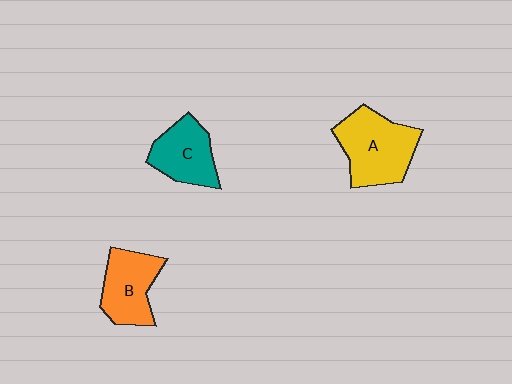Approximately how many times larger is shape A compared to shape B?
Approximately 1.3 times.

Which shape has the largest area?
Shape A (yellow).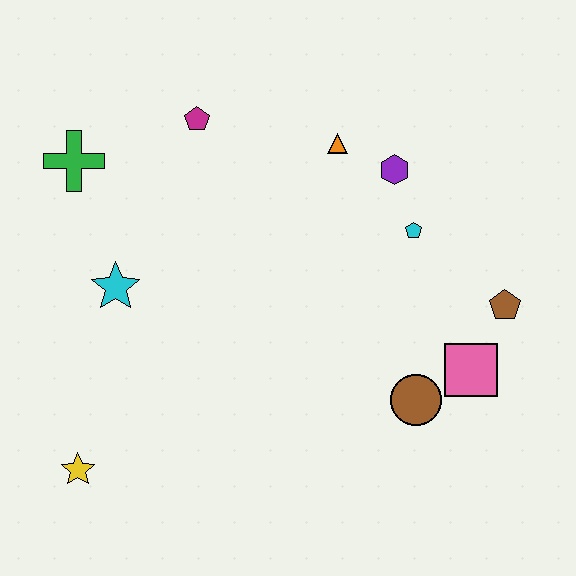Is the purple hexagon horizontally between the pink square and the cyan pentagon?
No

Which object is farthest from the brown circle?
The green cross is farthest from the brown circle.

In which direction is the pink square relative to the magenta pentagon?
The pink square is to the right of the magenta pentagon.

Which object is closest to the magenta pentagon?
The green cross is closest to the magenta pentagon.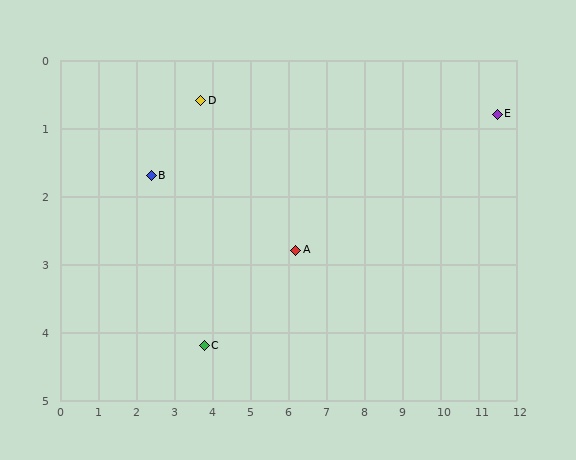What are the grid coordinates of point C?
Point C is at approximately (3.8, 4.2).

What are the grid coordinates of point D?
Point D is at approximately (3.7, 0.6).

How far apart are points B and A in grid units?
Points B and A are about 4.0 grid units apart.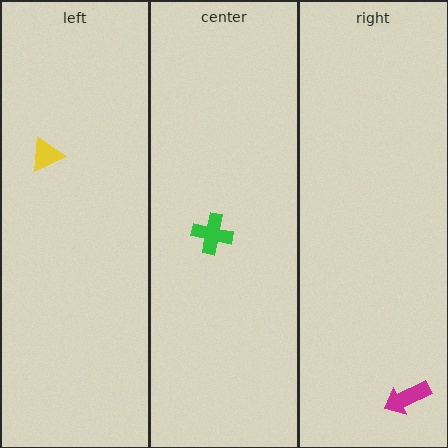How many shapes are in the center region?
1.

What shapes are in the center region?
The green cross.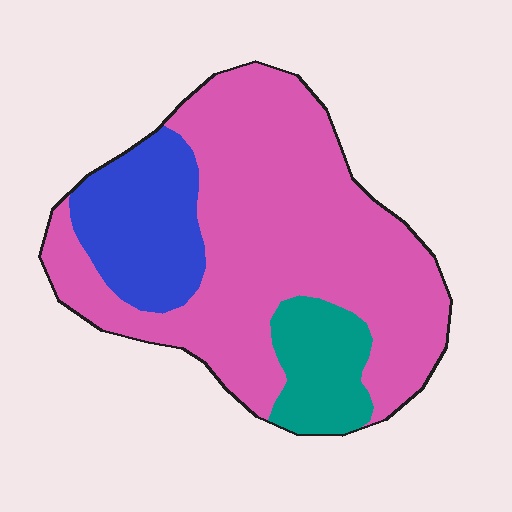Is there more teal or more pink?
Pink.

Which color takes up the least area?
Teal, at roughly 15%.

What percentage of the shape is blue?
Blue takes up about one fifth (1/5) of the shape.